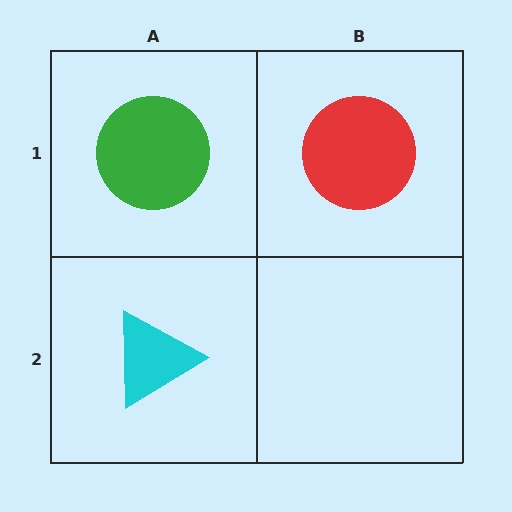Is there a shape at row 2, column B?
No, that cell is empty.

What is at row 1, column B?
A red circle.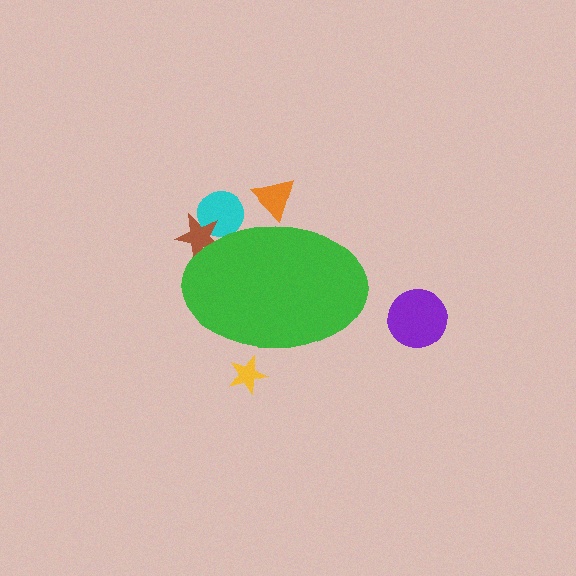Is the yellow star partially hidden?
Yes, the yellow star is partially hidden behind the green ellipse.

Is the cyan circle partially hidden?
Yes, the cyan circle is partially hidden behind the green ellipse.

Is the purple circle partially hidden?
No, the purple circle is fully visible.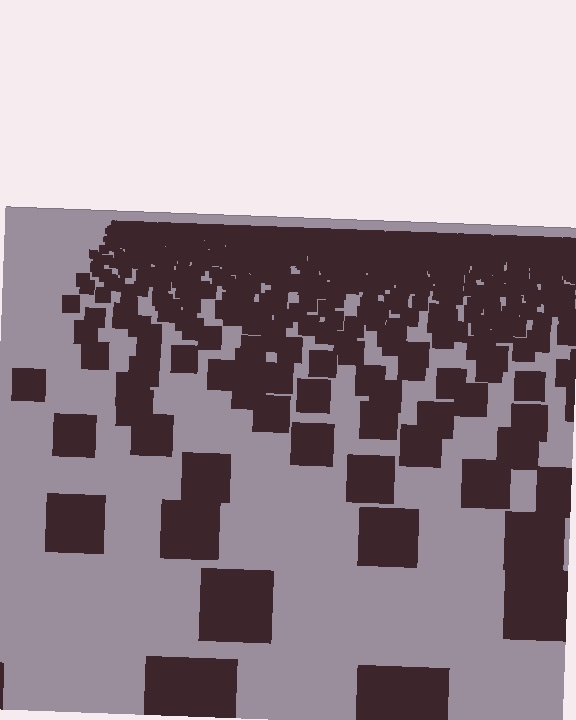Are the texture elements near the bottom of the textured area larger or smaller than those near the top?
Larger. Near the bottom, elements are closer to the viewer and appear at a bigger on-screen size.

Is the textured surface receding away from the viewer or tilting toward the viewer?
The surface is receding away from the viewer. Texture elements get smaller and denser toward the top.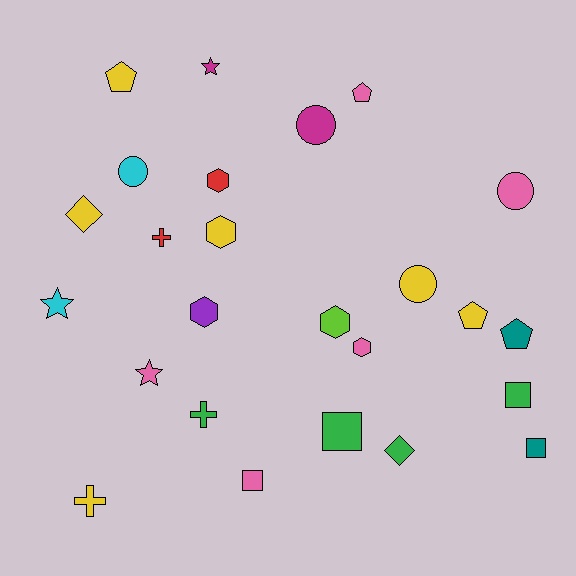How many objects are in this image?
There are 25 objects.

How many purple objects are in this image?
There is 1 purple object.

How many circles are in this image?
There are 4 circles.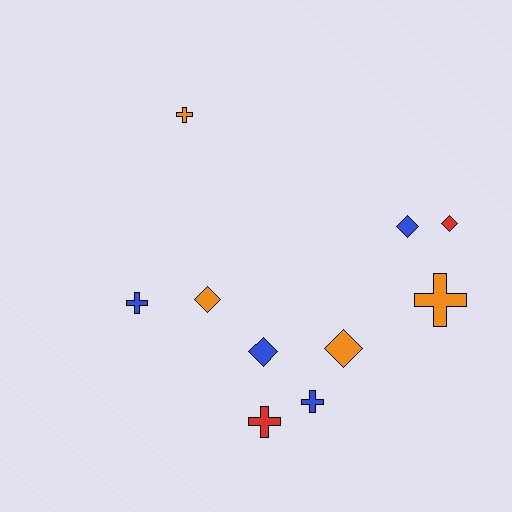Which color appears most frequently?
Orange, with 4 objects.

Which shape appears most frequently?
Cross, with 5 objects.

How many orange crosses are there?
There are 2 orange crosses.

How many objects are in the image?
There are 10 objects.